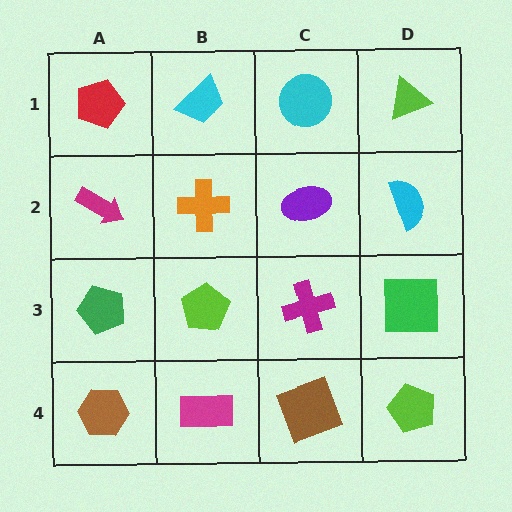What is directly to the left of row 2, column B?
A magenta arrow.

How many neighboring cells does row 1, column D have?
2.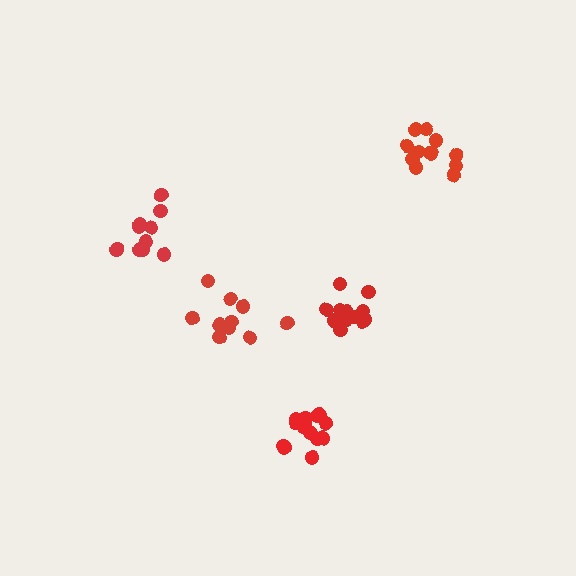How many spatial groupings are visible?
There are 5 spatial groupings.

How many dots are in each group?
Group 1: 12 dots, Group 2: 10 dots, Group 3: 10 dots, Group 4: 15 dots, Group 5: 12 dots (59 total).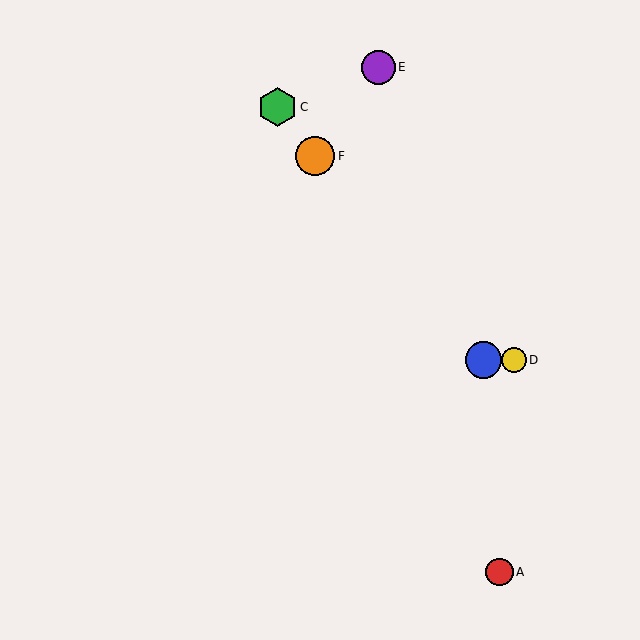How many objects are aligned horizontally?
2 objects (B, D) are aligned horizontally.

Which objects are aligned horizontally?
Objects B, D are aligned horizontally.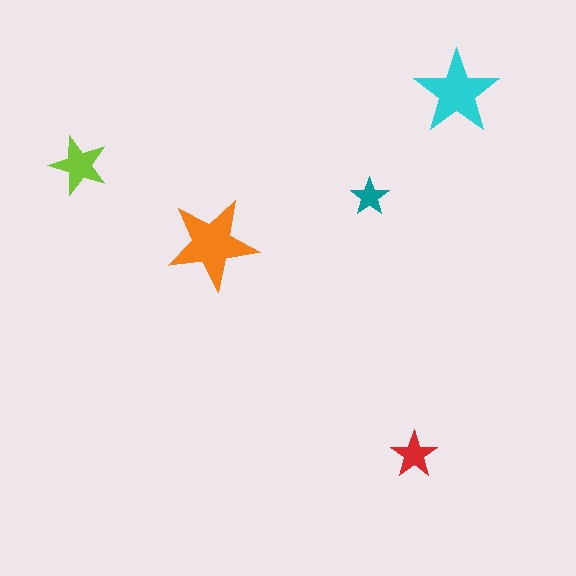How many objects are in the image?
There are 5 objects in the image.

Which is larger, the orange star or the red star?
The orange one.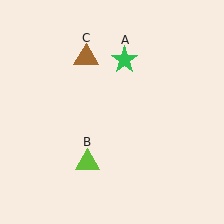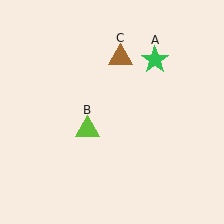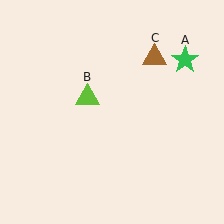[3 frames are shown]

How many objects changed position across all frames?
3 objects changed position: green star (object A), lime triangle (object B), brown triangle (object C).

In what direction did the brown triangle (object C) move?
The brown triangle (object C) moved right.